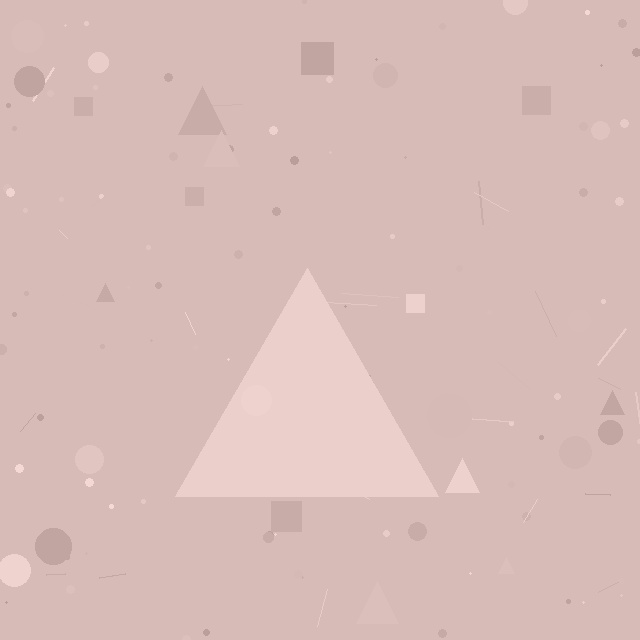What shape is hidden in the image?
A triangle is hidden in the image.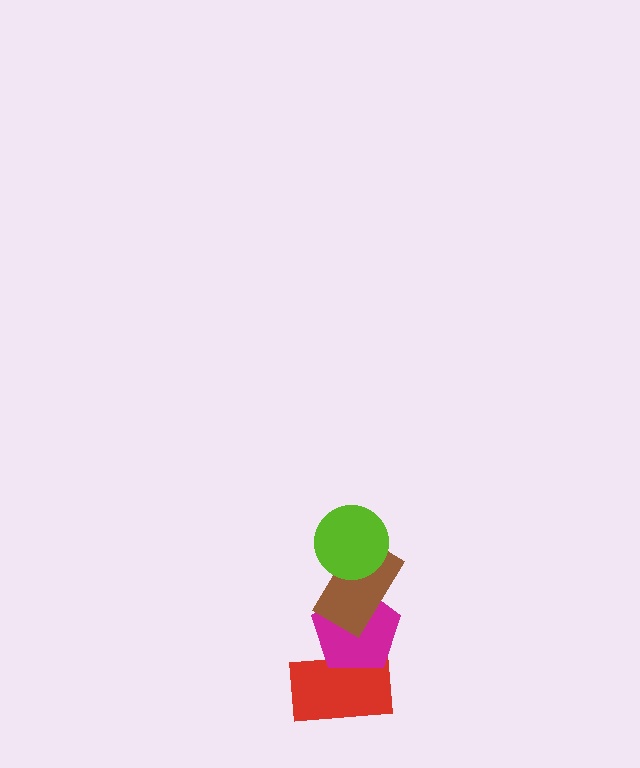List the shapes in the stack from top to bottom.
From top to bottom: the lime circle, the brown rectangle, the magenta pentagon, the red rectangle.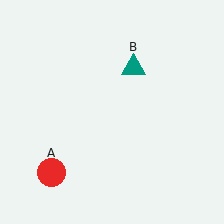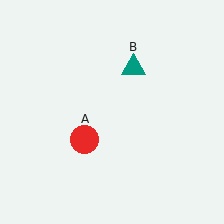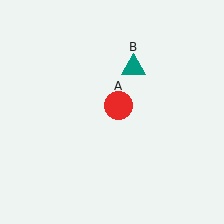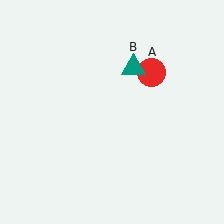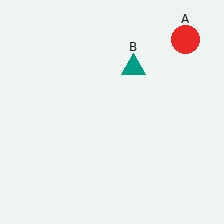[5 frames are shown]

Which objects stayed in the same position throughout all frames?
Teal triangle (object B) remained stationary.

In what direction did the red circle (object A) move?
The red circle (object A) moved up and to the right.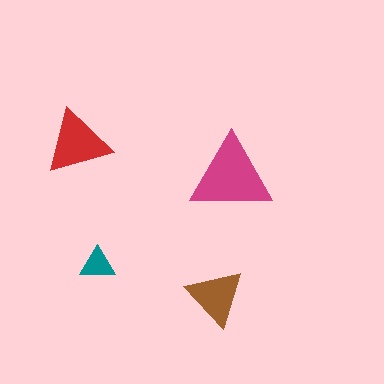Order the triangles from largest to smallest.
the magenta one, the red one, the brown one, the teal one.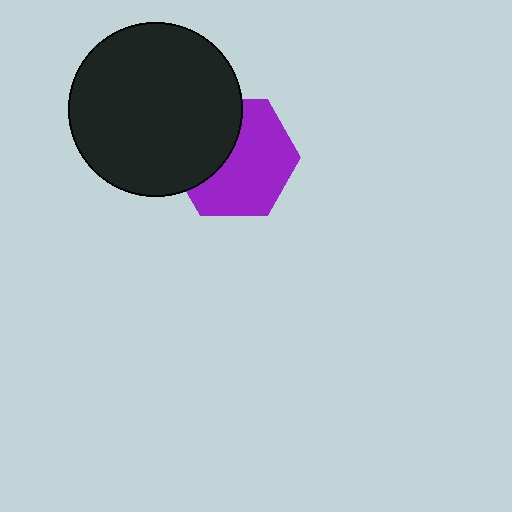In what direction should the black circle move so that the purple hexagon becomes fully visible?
The black circle should move left. That is the shortest direction to clear the overlap and leave the purple hexagon fully visible.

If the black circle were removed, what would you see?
You would see the complete purple hexagon.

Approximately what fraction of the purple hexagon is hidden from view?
Roughly 38% of the purple hexagon is hidden behind the black circle.